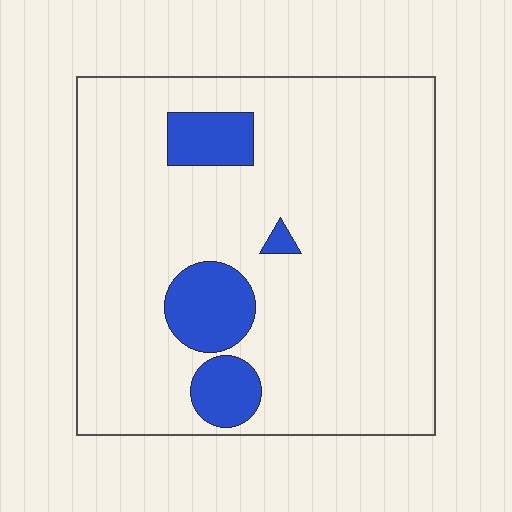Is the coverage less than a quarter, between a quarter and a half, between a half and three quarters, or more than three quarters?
Less than a quarter.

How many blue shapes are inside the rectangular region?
4.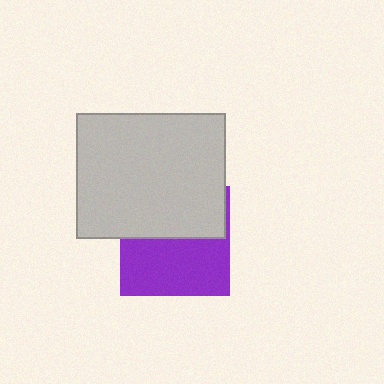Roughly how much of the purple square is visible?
About half of it is visible (roughly 53%).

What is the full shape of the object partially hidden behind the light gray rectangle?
The partially hidden object is a purple square.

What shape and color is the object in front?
The object in front is a light gray rectangle.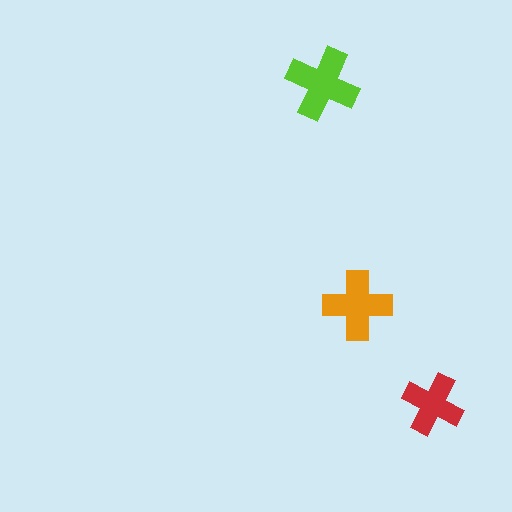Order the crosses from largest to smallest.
the lime one, the orange one, the red one.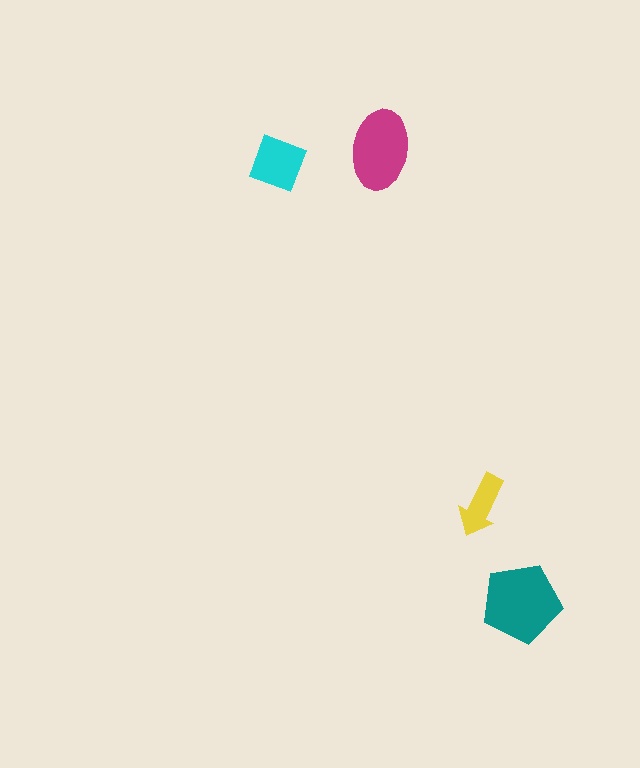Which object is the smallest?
The yellow arrow.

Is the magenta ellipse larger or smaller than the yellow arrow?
Larger.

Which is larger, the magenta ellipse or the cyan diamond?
The magenta ellipse.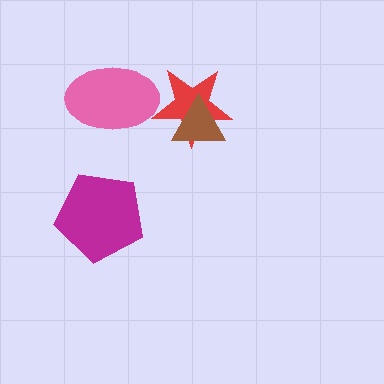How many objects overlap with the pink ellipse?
1 object overlaps with the pink ellipse.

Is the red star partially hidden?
Yes, it is partially covered by another shape.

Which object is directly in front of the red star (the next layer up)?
The brown triangle is directly in front of the red star.